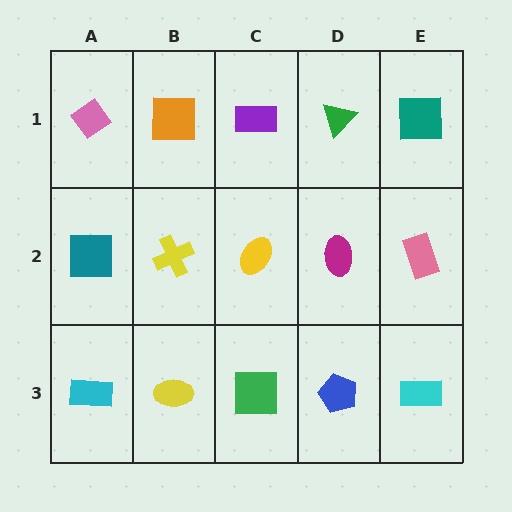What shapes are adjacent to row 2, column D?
A green triangle (row 1, column D), a blue pentagon (row 3, column D), a yellow ellipse (row 2, column C), a pink rectangle (row 2, column E).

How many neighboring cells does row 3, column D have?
3.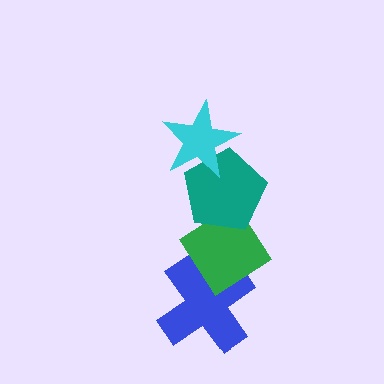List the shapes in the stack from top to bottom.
From top to bottom: the cyan star, the teal pentagon, the green diamond, the blue cross.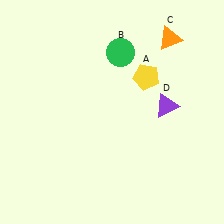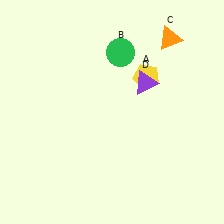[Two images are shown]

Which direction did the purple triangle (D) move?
The purple triangle (D) moved up.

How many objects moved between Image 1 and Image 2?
1 object moved between the two images.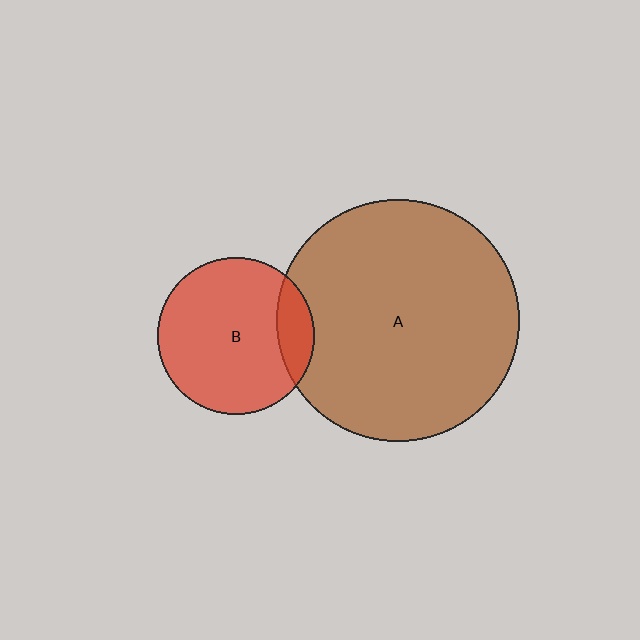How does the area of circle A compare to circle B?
Approximately 2.4 times.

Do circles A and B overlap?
Yes.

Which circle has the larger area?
Circle A (brown).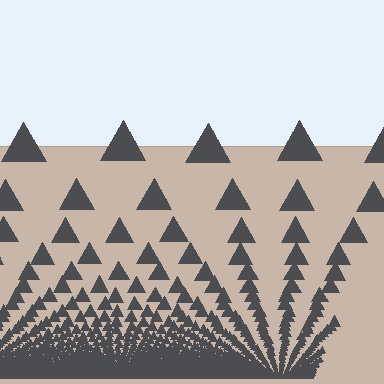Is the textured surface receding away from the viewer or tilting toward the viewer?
The surface appears to tilt toward the viewer. Texture elements get larger and sparser toward the top.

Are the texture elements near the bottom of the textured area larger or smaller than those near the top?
Smaller. The gradient is inverted — elements near the bottom are smaller and denser.